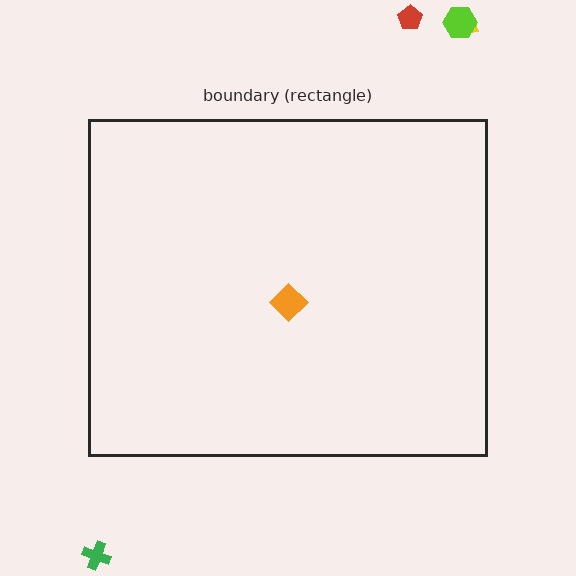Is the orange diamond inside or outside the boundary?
Inside.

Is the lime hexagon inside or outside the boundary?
Outside.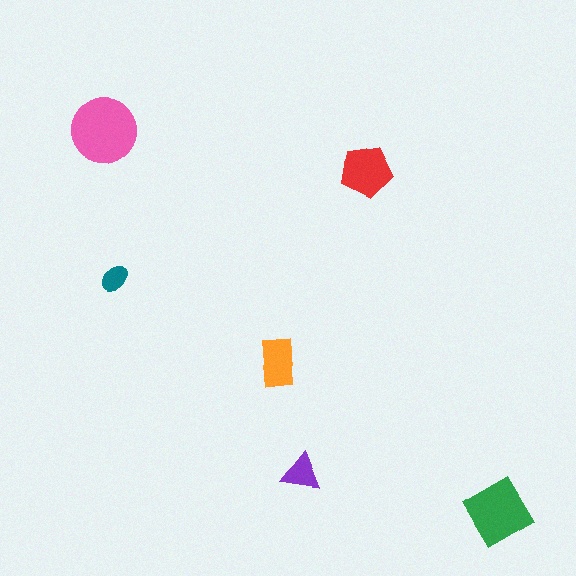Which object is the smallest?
The teal ellipse.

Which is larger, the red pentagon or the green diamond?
The green diamond.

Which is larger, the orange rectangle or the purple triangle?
The orange rectangle.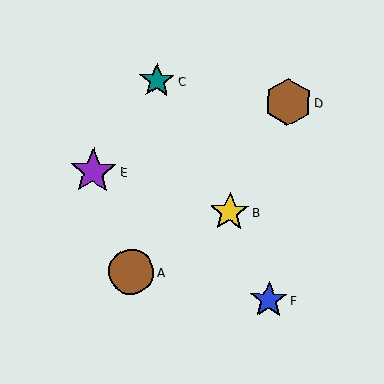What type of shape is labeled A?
Shape A is a brown circle.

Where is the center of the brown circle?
The center of the brown circle is at (131, 272).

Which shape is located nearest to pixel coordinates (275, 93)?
The brown hexagon (labeled D) at (288, 102) is nearest to that location.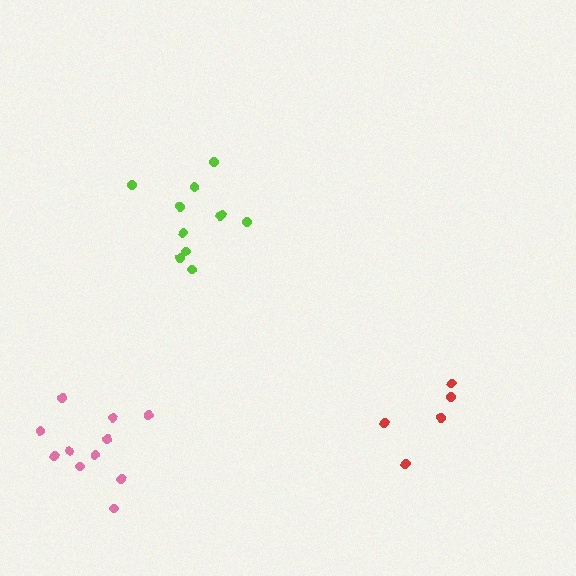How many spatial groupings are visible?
There are 3 spatial groupings.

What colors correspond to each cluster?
The clusters are colored: red, lime, pink.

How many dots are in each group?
Group 1: 5 dots, Group 2: 11 dots, Group 3: 11 dots (27 total).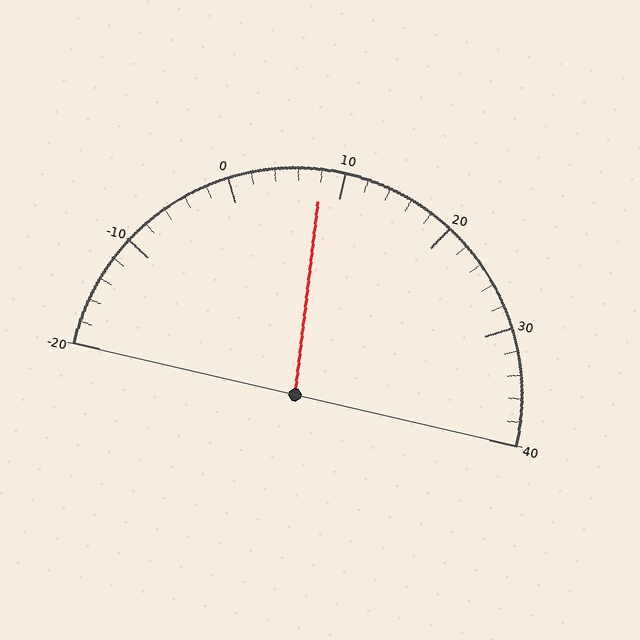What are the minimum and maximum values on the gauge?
The gauge ranges from -20 to 40.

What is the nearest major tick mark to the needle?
The nearest major tick mark is 10.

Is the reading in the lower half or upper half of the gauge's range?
The reading is in the lower half of the range (-20 to 40).